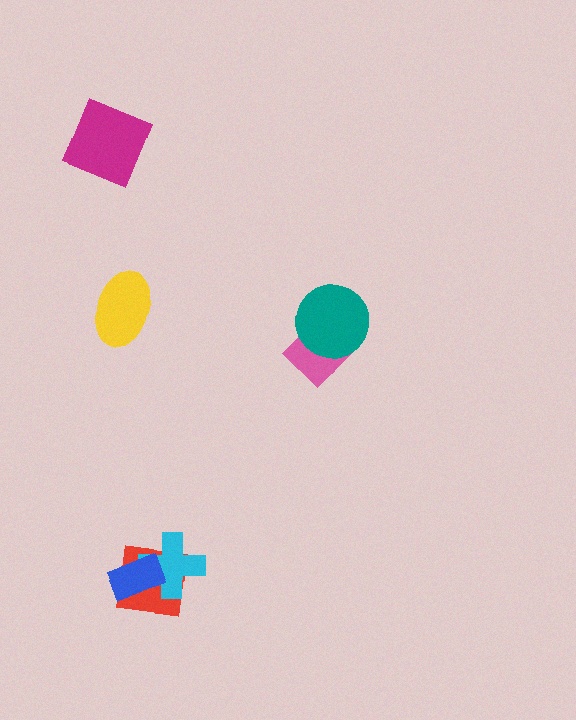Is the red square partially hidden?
Yes, it is partially covered by another shape.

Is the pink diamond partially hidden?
Yes, it is partially covered by another shape.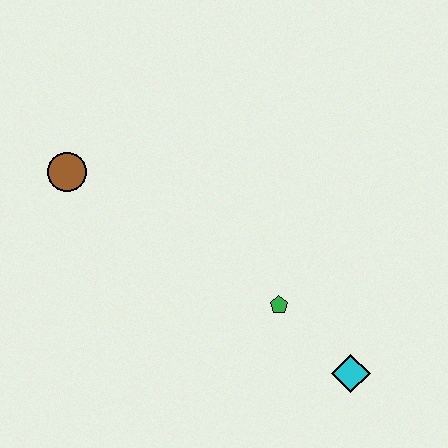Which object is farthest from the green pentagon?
The brown circle is farthest from the green pentagon.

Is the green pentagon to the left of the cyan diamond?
Yes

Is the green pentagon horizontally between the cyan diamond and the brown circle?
Yes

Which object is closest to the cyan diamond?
The green pentagon is closest to the cyan diamond.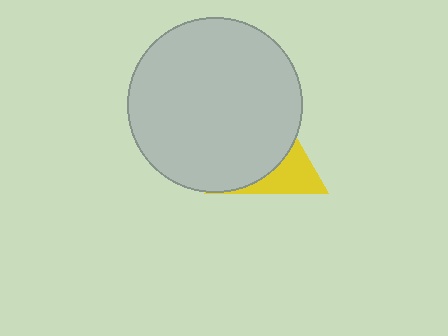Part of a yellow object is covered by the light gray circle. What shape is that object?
It is a triangle.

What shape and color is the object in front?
The object in front is a light gray circle.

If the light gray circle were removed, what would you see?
You would see the complete yellow triangle.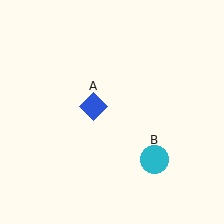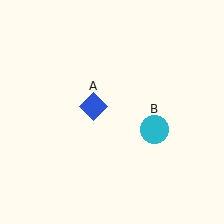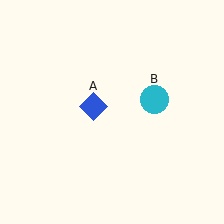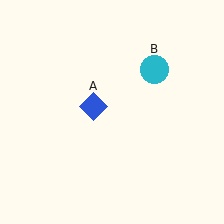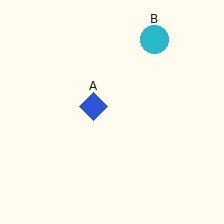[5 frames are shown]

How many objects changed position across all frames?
1 object changed position: cyan circle (object B).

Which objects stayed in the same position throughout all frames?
Blue diamond (object A) remained stationary.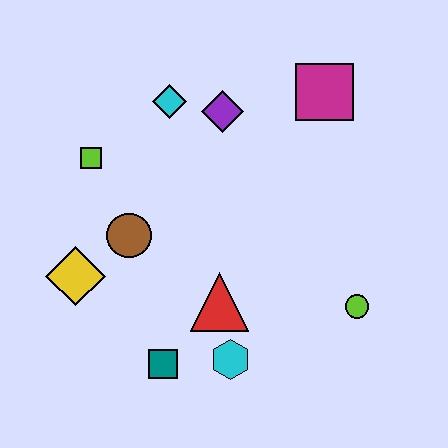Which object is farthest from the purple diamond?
The teal square is farthest from the purple diamond.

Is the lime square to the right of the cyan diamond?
No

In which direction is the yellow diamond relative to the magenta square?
The yellow diamond is to the left of the magenta square.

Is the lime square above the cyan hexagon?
Yes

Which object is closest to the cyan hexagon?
The red triangle is closest to the cyan hexagon.